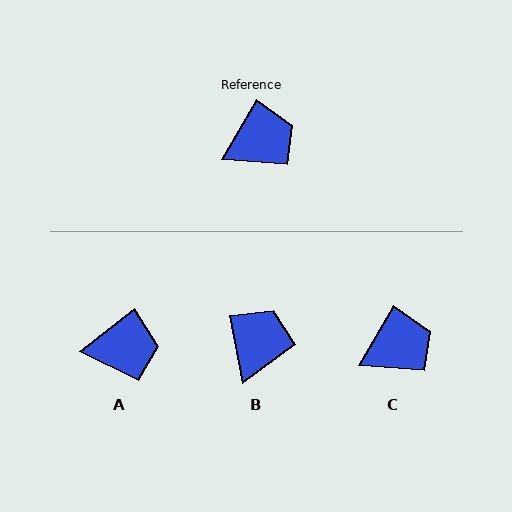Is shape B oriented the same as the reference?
No, it is off by about 41 degrees.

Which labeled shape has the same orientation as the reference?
C.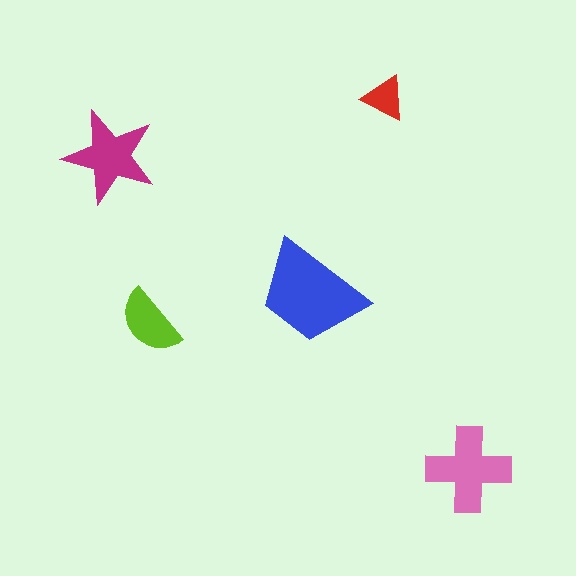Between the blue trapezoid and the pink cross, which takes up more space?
The blue trapezoid.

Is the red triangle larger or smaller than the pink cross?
Smaller.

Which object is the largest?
The blue trapezoid.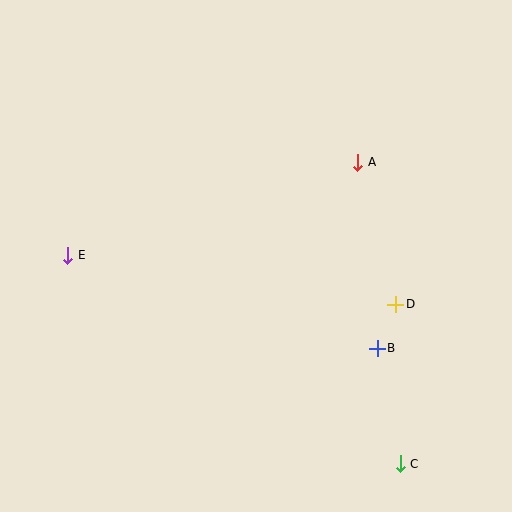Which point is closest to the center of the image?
Point A at (358, 162) is closest to the center.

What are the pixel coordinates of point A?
Point A is at (358, 162).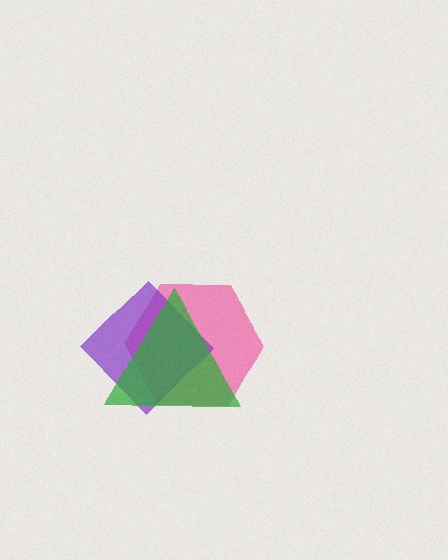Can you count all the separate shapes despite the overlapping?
Yes, there are 3 separate shapes.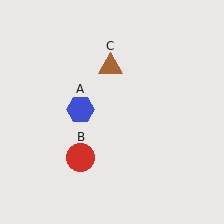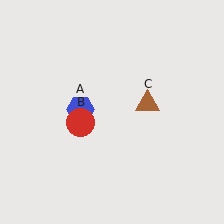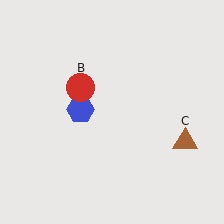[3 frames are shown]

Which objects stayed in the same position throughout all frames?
Blue hexagon (object A) remained stationary.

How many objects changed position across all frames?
2 objects changed position: red circle (object B), brown triangle (object C).